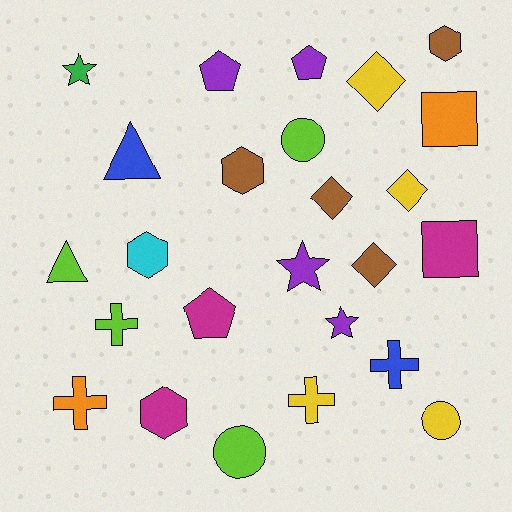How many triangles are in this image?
There are 2 triangles.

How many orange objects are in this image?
There are 2 orange objects.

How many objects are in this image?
There are 25 objects.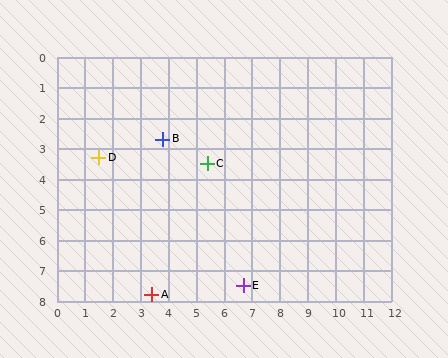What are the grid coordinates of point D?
Point D is at approximately (1.5, 3.3).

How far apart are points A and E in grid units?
Points A and E are about 3.3 grid units apart.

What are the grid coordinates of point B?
Point B is at approximately (3.8, 2.7).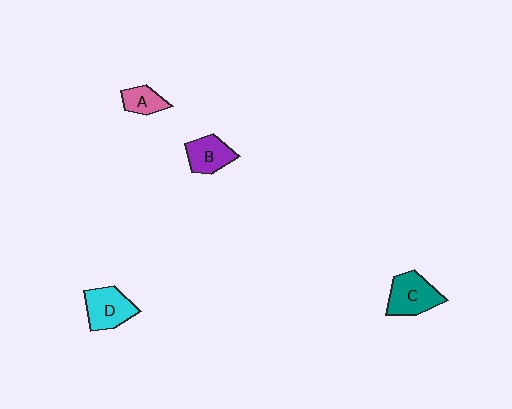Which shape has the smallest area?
Shape A (pink).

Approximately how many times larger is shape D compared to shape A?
Approximately 1.7 times.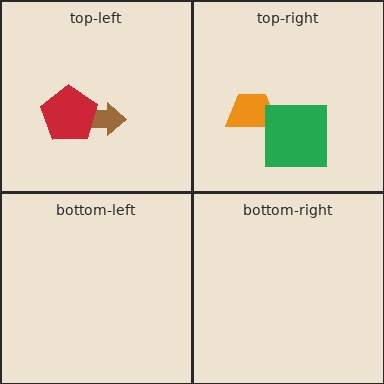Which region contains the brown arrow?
The top-left region.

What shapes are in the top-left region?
The brown arrow, the red pentagon.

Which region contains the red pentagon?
The top-left region.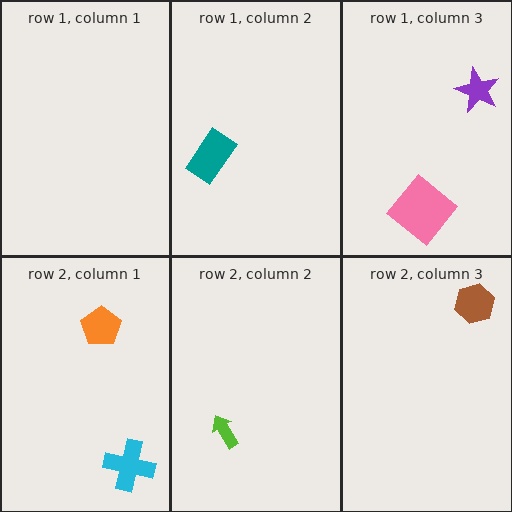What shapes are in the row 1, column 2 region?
The teal rectangle.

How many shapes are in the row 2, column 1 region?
2.